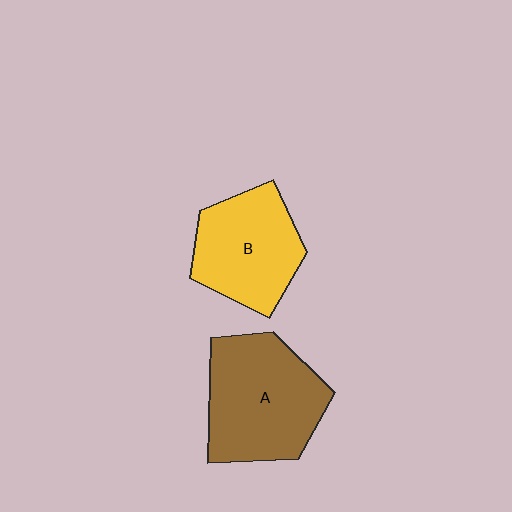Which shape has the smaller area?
Shape B (yellow).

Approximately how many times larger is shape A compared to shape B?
Approximately 1.2 times.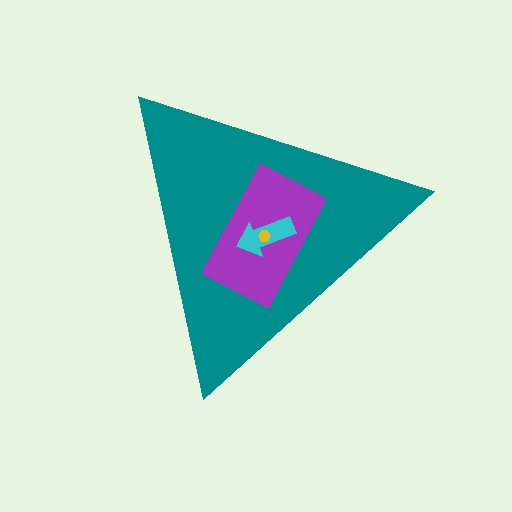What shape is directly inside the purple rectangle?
The cyan arrow.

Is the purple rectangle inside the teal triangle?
Yes.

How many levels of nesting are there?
4.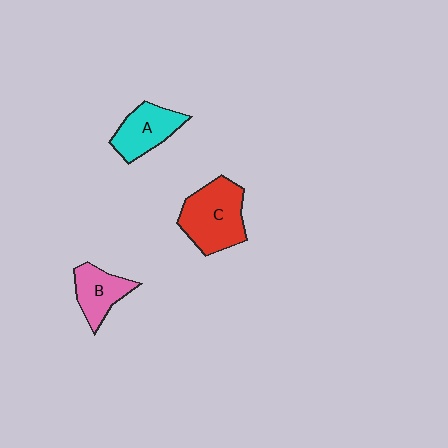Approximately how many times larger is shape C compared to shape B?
Approximately 1.6 times.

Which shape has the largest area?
Shape C (red).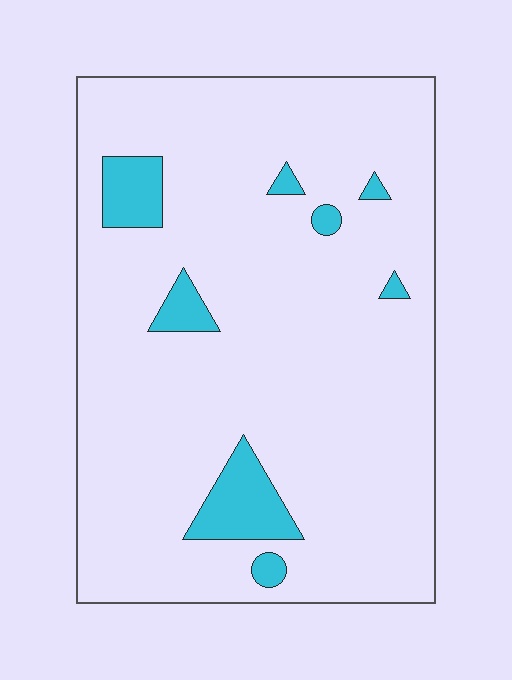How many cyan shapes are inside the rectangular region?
8.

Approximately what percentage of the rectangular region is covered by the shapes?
Approximately 10%.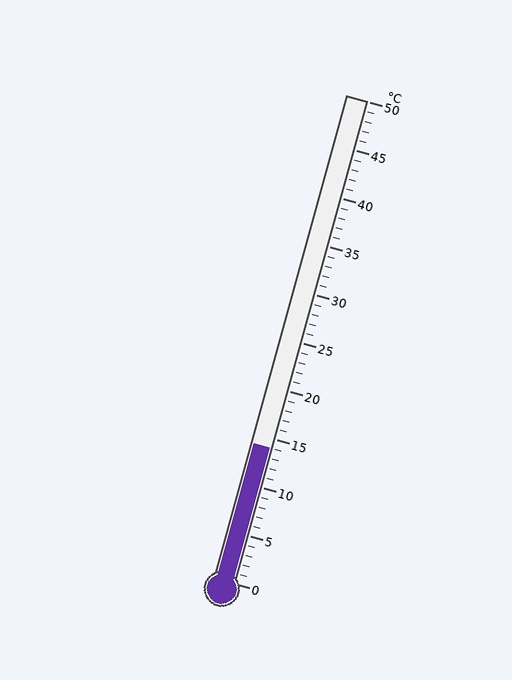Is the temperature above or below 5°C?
The temperature is above 5°C.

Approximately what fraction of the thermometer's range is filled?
The thermometer is filled to approximately 30% of its range.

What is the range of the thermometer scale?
The thermometer scale ranges from 0°C to 50°C.